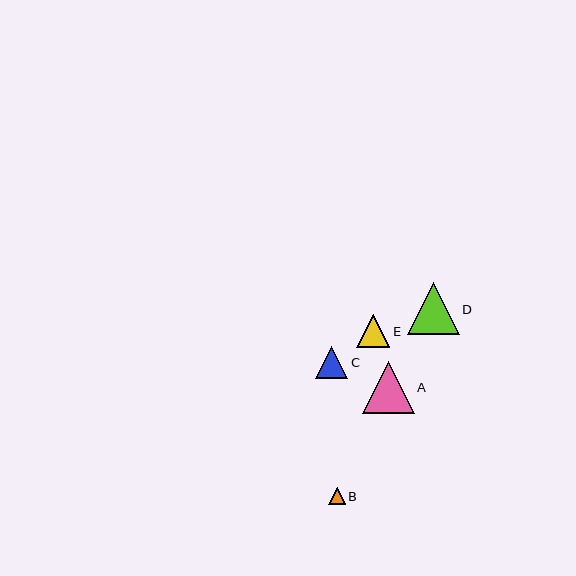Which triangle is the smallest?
Triangle B is the smallest with a size of approximately 16 pixels.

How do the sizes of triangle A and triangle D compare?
Triangle A and triangle D are approximately the same size.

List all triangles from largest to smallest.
From largest to smallest: A, D, E, C, B.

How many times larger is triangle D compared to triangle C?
Triangle D is approximately 1.6 times the size of triangle C.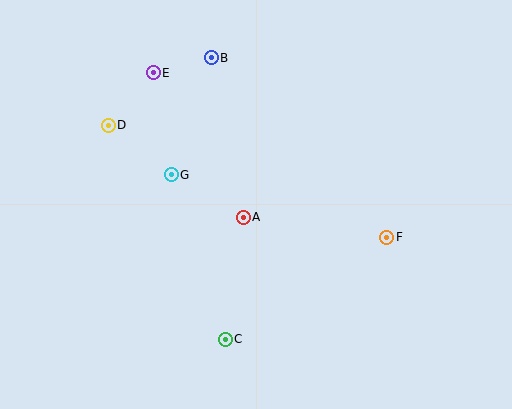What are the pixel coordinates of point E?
Point E is at (153, 73).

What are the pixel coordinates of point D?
Point D is at (108, 125).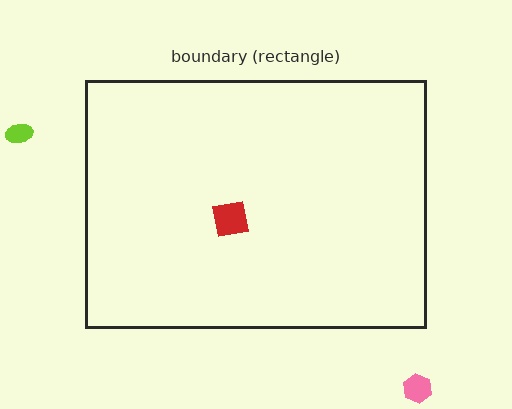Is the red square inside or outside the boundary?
Inside.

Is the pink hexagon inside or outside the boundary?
Outside.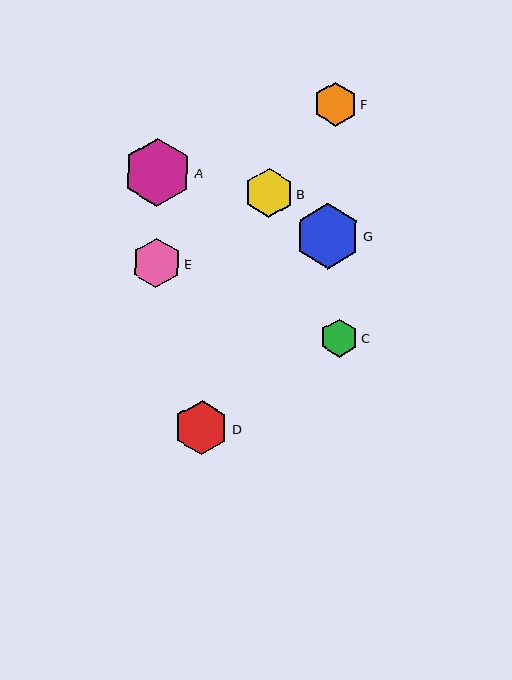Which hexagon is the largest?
Hexagon A is the largest with a size of approximately 68 pixels.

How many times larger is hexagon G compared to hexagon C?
Hexagon G is approximately 1.7 times the size of hexagon C.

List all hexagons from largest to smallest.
From largest to smallest: A, G, D, E, B, F, C.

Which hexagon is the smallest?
Hexagon C is the smallest with a size of approximately 38 pixels.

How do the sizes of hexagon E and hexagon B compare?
Hexagon E and hexagon B are approximately the same size.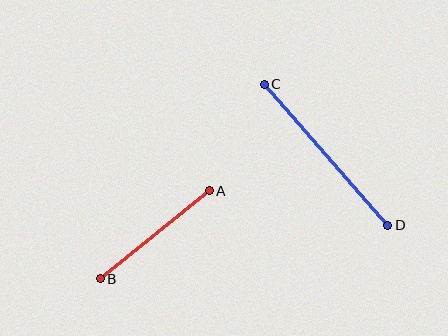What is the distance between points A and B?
The distance is approximately 140 pixels.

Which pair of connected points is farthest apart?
Points C and D are farthest apart.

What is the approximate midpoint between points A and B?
The midpoint is at approximately (155, 235) pixels.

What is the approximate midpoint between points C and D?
The midpoint is at approximately (326, 155) pixels.